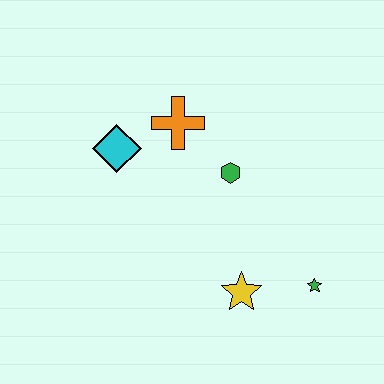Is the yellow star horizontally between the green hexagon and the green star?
Yes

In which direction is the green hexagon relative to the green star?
The green hexagon is above the green star.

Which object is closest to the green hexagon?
The orange cross is closest to the green hexagon.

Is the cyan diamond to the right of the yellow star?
No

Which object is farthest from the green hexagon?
The green star is farthest from the green hexagon.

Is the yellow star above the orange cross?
No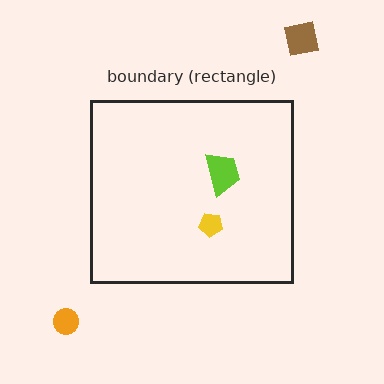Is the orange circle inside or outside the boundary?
Outside.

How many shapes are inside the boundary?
2 inside, 2 outside.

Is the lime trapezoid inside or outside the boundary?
Inside.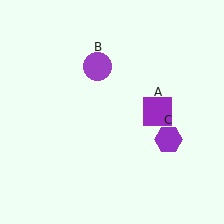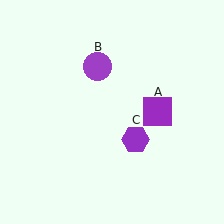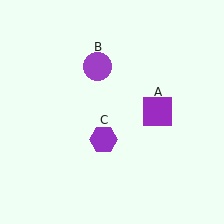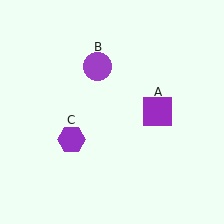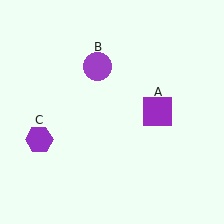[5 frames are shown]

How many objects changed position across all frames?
1 object changed position: purple hexagon (object C).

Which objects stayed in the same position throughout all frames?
Purple square (object A) and purple circle (object B) remained stationary.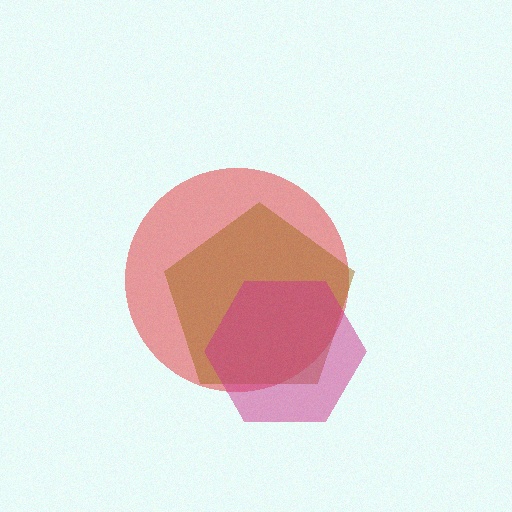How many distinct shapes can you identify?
There are 3 distinct shapes: a red circle, a brown pentagon, a magenta hexagon.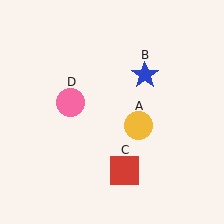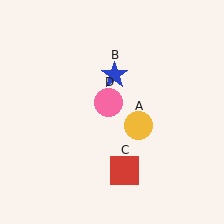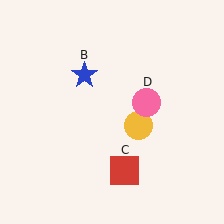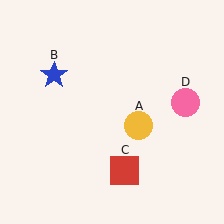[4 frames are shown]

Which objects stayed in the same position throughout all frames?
Yellow circle (object A) and red square (object C) remained stationary.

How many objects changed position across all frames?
2 objects changed position: blue star (object B), pink circle (object D).